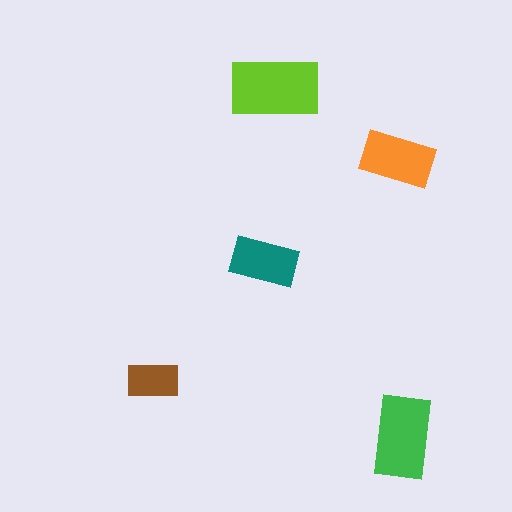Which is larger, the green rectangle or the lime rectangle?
The lime one.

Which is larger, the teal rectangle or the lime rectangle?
The lime one.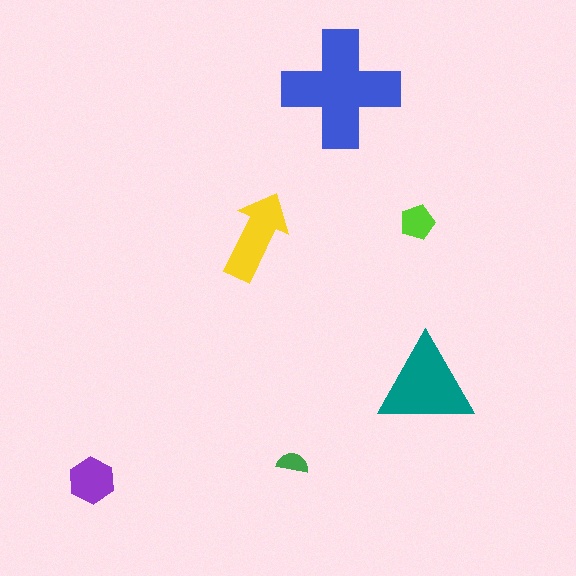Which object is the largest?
The blue cross.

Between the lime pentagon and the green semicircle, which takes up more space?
The lime pentagon.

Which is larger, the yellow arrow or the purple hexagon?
The yellow arrow.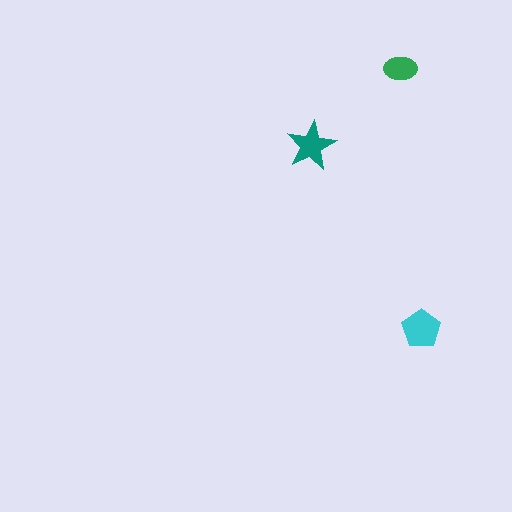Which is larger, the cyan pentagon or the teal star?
The cyan pentagon.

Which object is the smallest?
The green ellipse.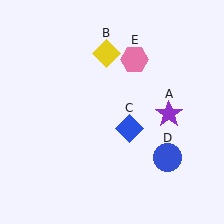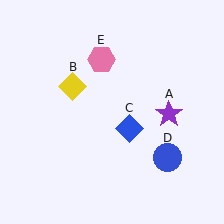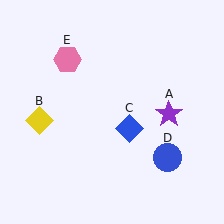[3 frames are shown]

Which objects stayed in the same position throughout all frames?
Purple star (object A) and blue diamond (object C) and blue circle (object D) remained stationary.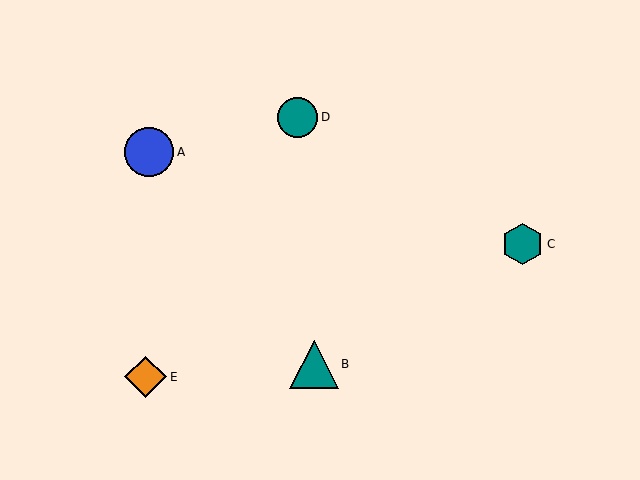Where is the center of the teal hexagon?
The center of the teal hexagon is at (523, 244).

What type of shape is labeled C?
Shape C is a teal hexagon.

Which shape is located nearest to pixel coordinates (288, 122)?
The teal circle (labeled D) at (298, 117) is nearest to that location.